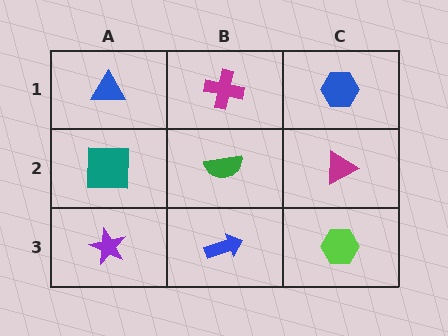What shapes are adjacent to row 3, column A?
A teal square (row 2, column A), a blue arrow (row 3, column B).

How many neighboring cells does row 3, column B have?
3.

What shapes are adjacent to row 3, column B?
A green semicircle (row 2, column B), a purple star (row 3, column A), a lime hexagon (row 3, column C).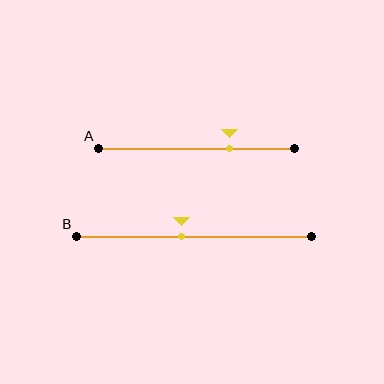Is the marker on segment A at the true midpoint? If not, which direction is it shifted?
No, the marker on segment A is shifted to the right by about 17% of the segment length.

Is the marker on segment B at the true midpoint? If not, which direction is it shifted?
No, the marker on segment B is shifted to the left by about 5% of the segment length.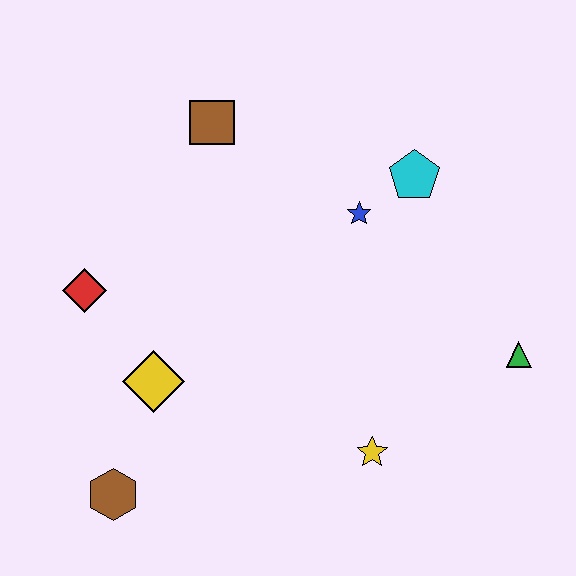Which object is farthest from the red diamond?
The green triangle is farthest from the red diamond.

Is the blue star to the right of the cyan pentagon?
No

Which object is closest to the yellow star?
The green triangle is closest to the yellow star.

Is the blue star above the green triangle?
Yes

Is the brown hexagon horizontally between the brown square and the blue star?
No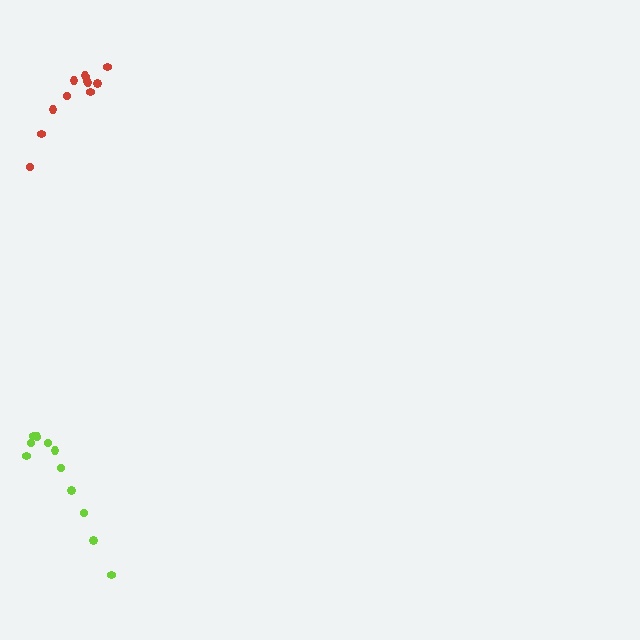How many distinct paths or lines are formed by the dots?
There are 2 distinct paths.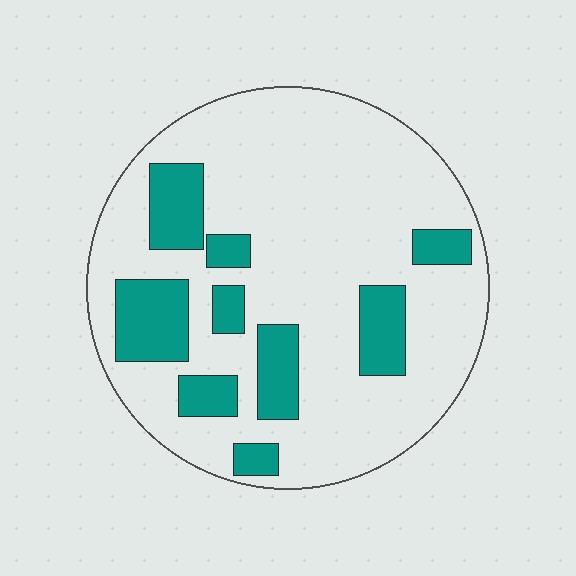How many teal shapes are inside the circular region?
9.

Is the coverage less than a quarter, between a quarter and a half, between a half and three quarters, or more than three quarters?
Less than a quarter.